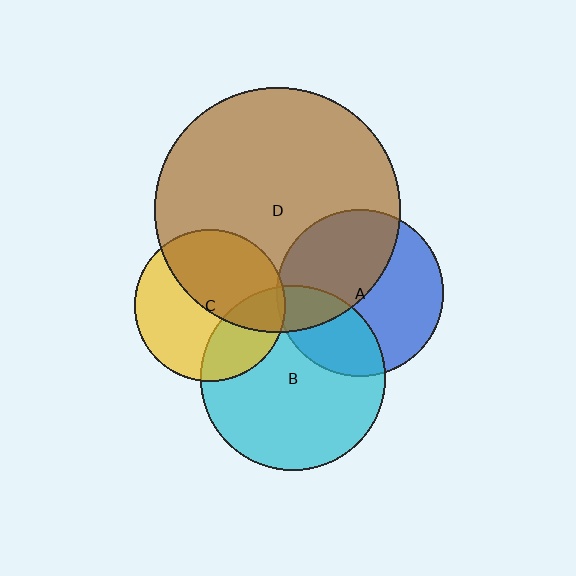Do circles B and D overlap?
Yes.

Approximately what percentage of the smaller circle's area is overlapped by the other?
Approximately 15%.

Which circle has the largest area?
Circle D (brown).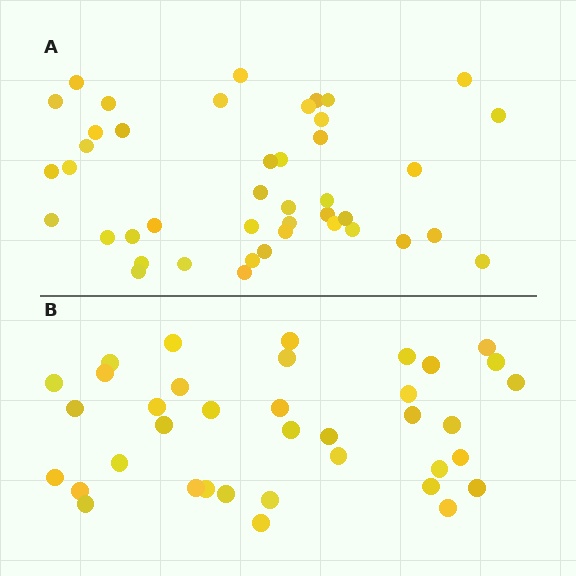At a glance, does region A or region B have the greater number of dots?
Region A (the top region) has more dots.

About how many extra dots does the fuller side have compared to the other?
Region A has about 6 more dots than region B.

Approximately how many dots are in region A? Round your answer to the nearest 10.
About 40 dots. (The exact count is 43, which rounds to 40.)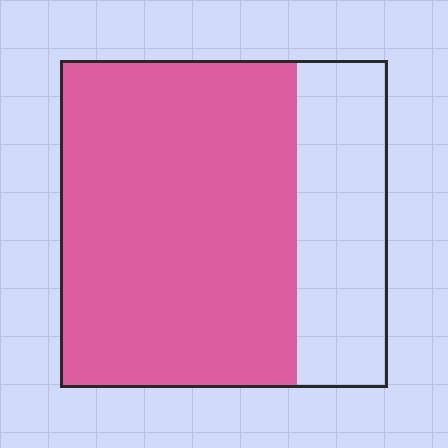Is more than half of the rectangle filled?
Yes.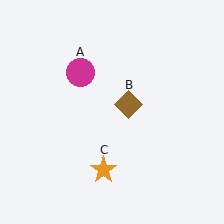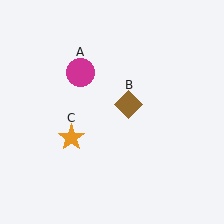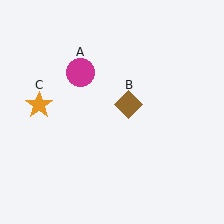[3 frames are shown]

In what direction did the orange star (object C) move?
The orange star (object C) moved up and to the left.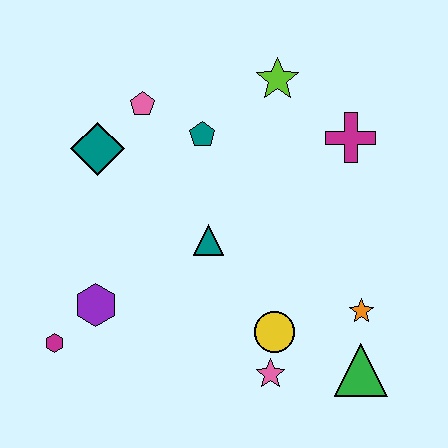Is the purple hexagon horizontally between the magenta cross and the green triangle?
No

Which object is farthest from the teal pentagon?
The green triangle is farthest from the teal pentagon.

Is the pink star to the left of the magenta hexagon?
No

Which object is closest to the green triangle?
The orange star is closest to the green triangle.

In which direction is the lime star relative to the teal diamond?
The lime star is to the right of the teal diamond.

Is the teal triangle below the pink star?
No